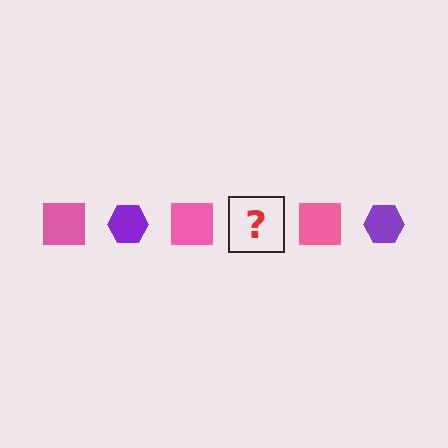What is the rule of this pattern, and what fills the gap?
The rule is that the pattern alternates between pink square and purple hexagon. The gap should be filled with a purple hexagon.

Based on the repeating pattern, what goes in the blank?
The blank should be a purple hexagon.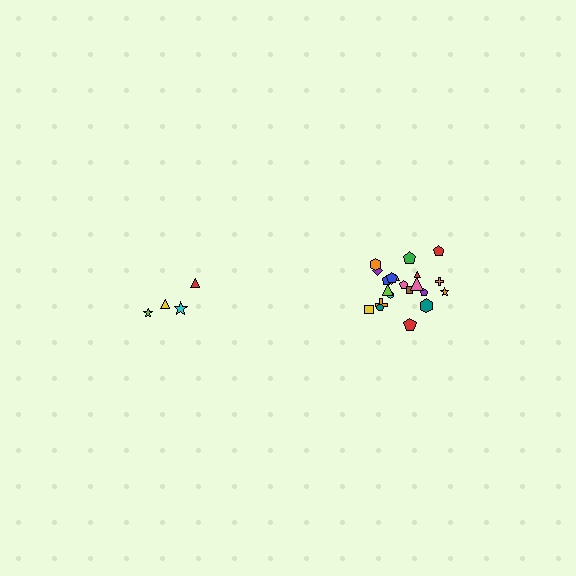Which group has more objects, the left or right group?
The right group.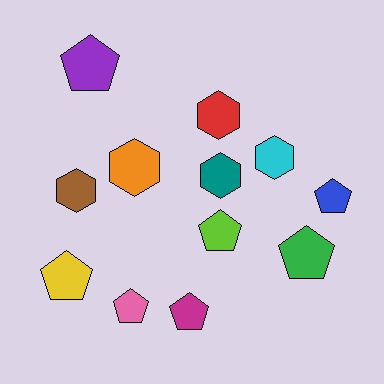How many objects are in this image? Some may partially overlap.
There are 12 objects.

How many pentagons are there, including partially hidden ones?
There are 7 pentagons.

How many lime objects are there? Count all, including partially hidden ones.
There is 1 lime object.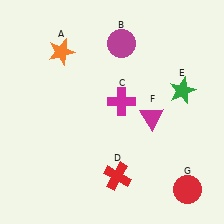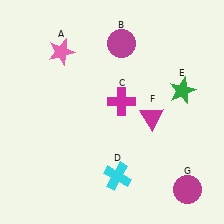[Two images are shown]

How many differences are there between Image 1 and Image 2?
There are 3 differences between the two images.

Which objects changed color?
A changed from orange to pink. D changed from red to cyan. G changed from red to magenta.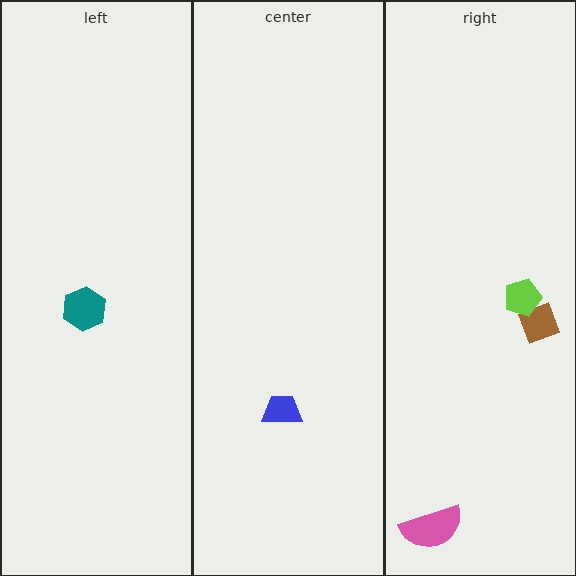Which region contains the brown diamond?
The right region.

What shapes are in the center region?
The blue trapezoid.